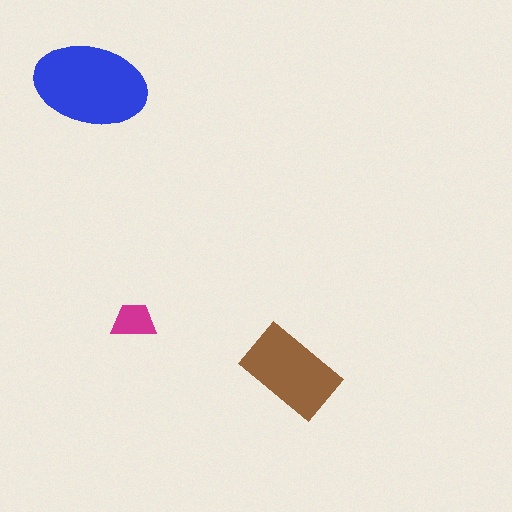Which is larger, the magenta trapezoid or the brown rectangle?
The brown rectangle.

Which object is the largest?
The blue ellipse.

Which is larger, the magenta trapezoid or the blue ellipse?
The blue ellipse.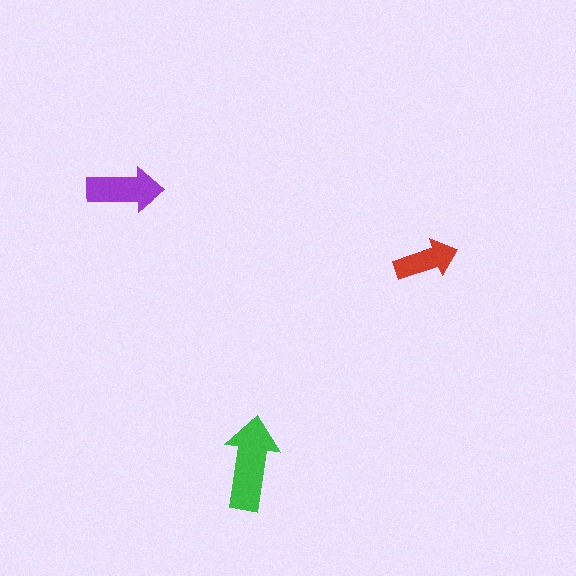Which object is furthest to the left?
The purple arrow is leftmost.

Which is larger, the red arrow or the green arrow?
The green one.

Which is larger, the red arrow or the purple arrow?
The purple one.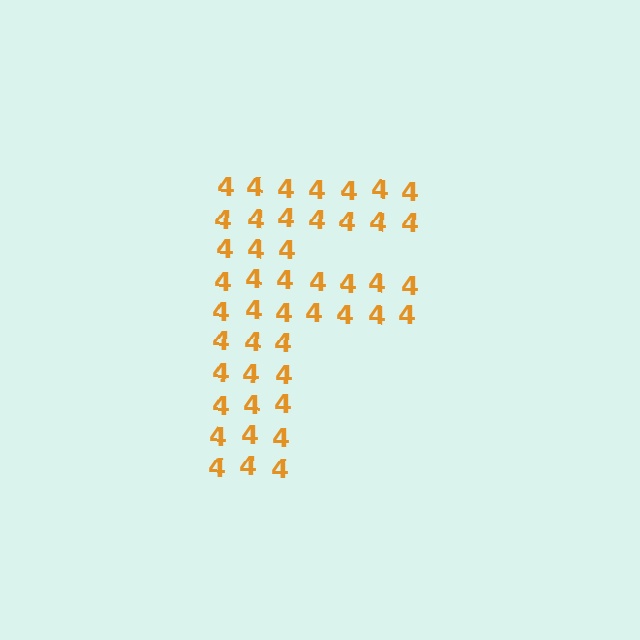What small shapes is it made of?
It is made of small digit 4's.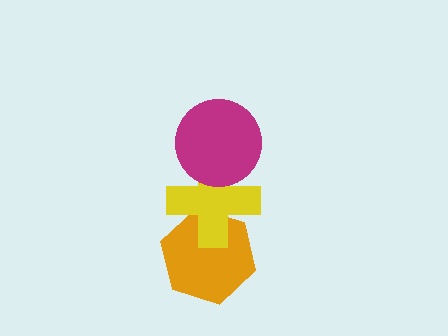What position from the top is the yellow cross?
The yellow cross is 2nd from the top.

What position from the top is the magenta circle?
The magenta circle is 1st from the top.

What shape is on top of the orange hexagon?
The yellow cross is on top of the orange hexagon.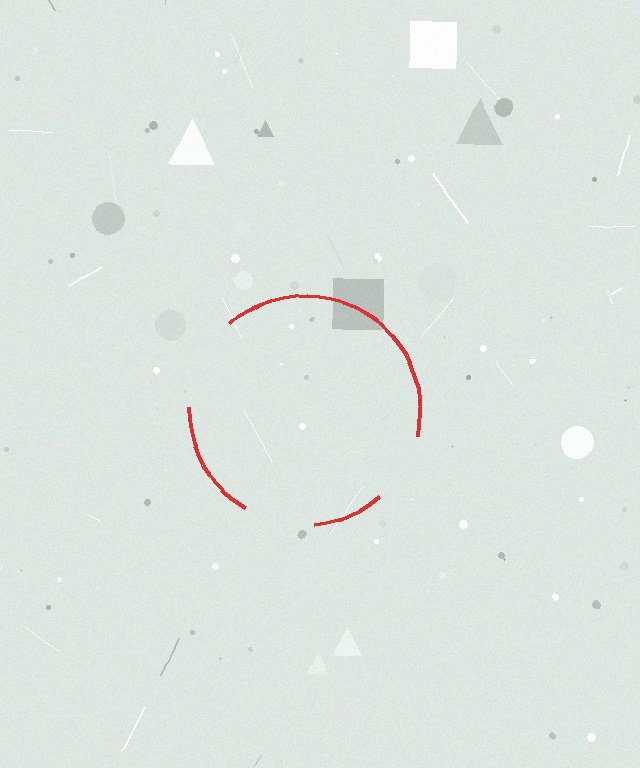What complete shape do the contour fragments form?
The contour fragments form a circle.